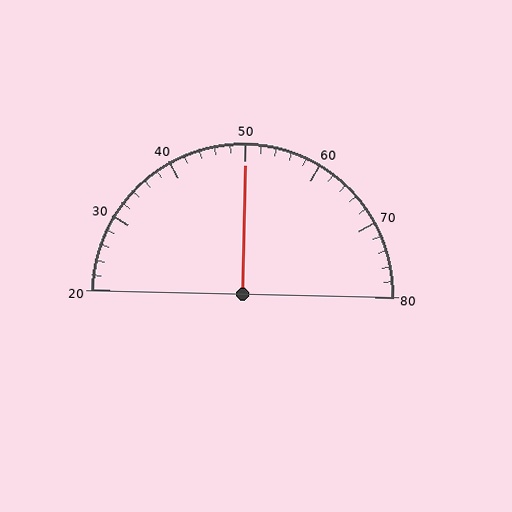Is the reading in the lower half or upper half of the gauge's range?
The reading is in the upper half of the range (20 to 80).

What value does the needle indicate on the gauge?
The needle indicates approximately 50.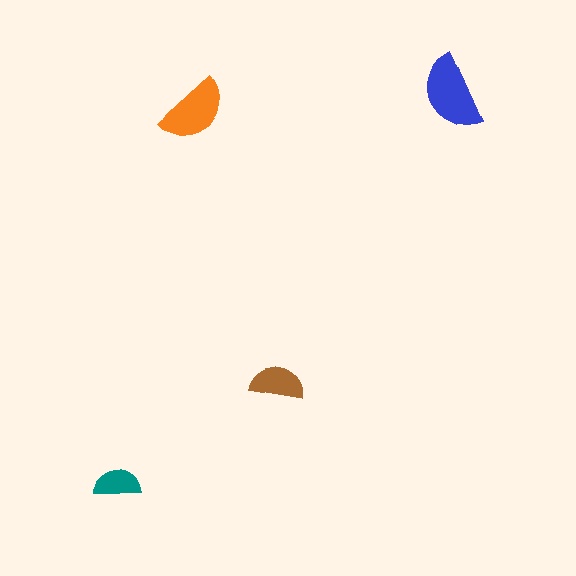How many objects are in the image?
There are 4 objects in the image.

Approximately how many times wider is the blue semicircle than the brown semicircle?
About 1.5 times wider.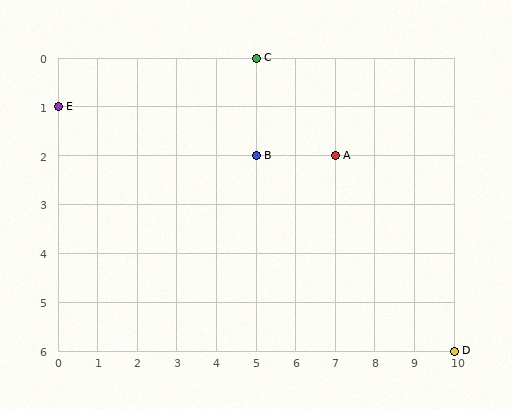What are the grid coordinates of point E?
Point E is at grid coordinates (0, 1).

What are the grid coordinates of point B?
Point B is at grid coordinates (5, 2).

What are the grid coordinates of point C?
Point C is at grid coordinates (5, 0).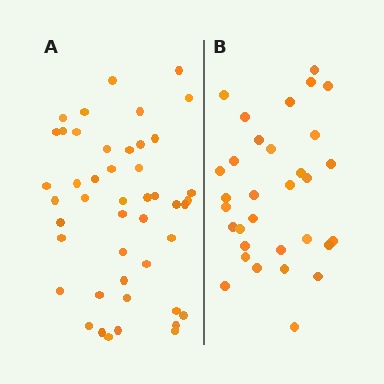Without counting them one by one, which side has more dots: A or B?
Region A (the left region) has more dots.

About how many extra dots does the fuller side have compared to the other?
Region A has approximately 15 more dots than region B.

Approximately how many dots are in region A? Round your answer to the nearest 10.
About 50 dots. (The exact count is 46, which rounds to 50.)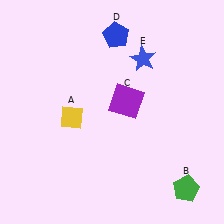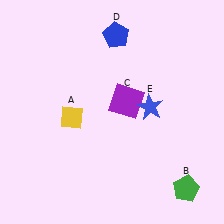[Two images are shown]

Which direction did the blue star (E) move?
The blue star (E) moved down.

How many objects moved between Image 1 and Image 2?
1 object moved between the two images.